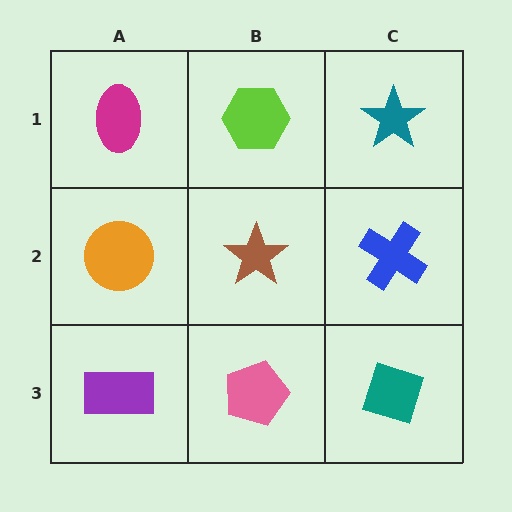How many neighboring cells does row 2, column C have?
3.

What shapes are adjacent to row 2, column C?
A teal star (row 1, column C), a teal diamond (row 3, column C), a brown star (row 2, column B).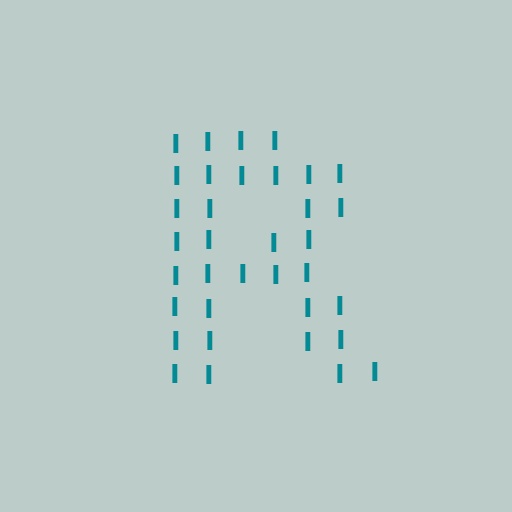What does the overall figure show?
The overall figure shows the letter R.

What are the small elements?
The small elements are letter I's.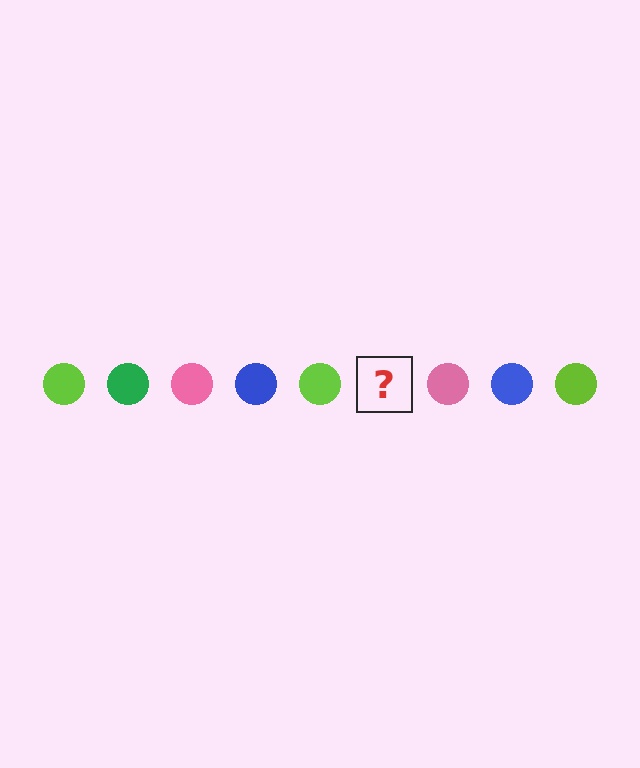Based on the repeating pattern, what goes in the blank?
The blank should be a green circle.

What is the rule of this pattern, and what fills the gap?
The rule is that the pattern cycles through lime, green, pink, blue circles. The gap should be filled with a green circle.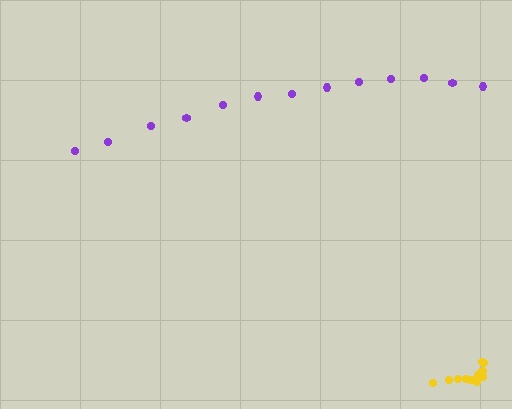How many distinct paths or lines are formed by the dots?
There are 2 distinct paths.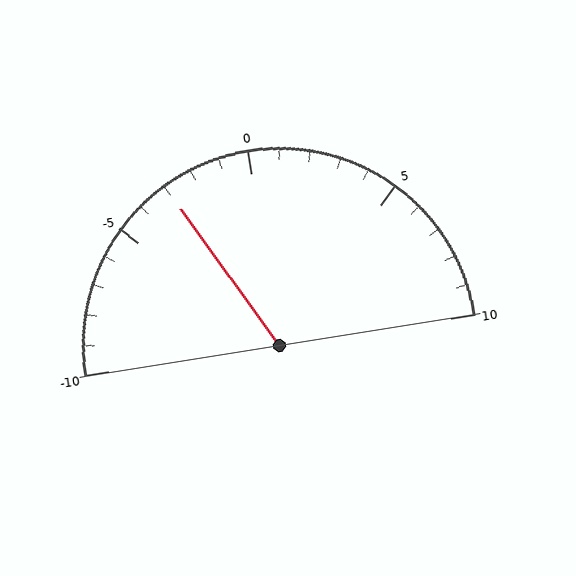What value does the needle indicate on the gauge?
The needle indicates approximately -3.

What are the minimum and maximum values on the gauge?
The gauge ranges from -10 to 10.